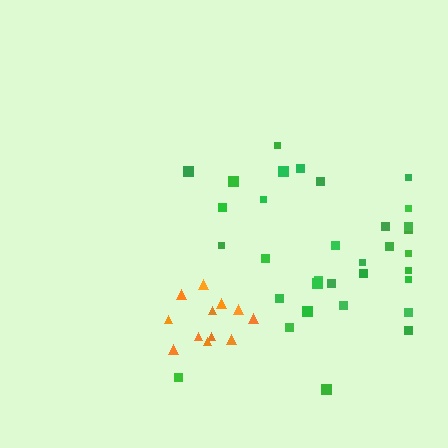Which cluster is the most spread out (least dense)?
Green.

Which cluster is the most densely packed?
Orange.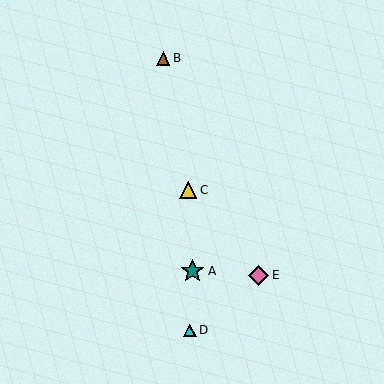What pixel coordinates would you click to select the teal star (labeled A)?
Click at (193, 271) to select the teal star A.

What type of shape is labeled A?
Shape A is a teal star.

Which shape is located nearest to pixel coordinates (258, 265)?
The pink diamond (labeled E) at (259, 275) is nearest to that location.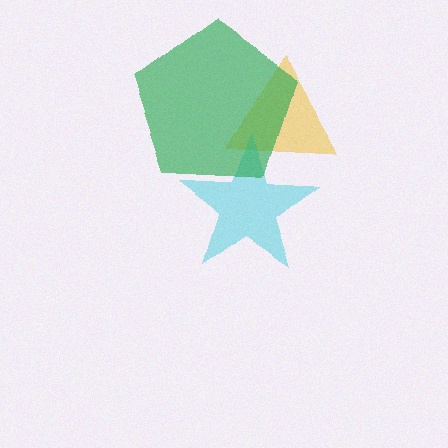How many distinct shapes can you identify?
There are 3 distinct shapes: a yellow triangle, a cyan star, a green pentagon.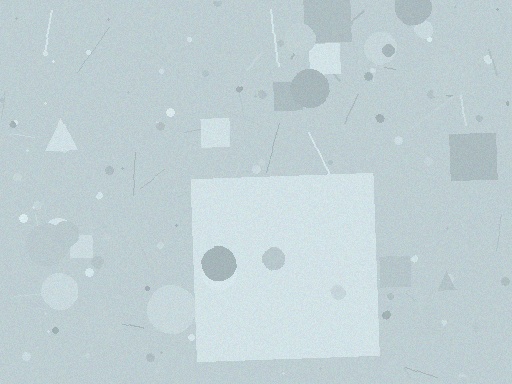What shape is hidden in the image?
A square is hidden in the image.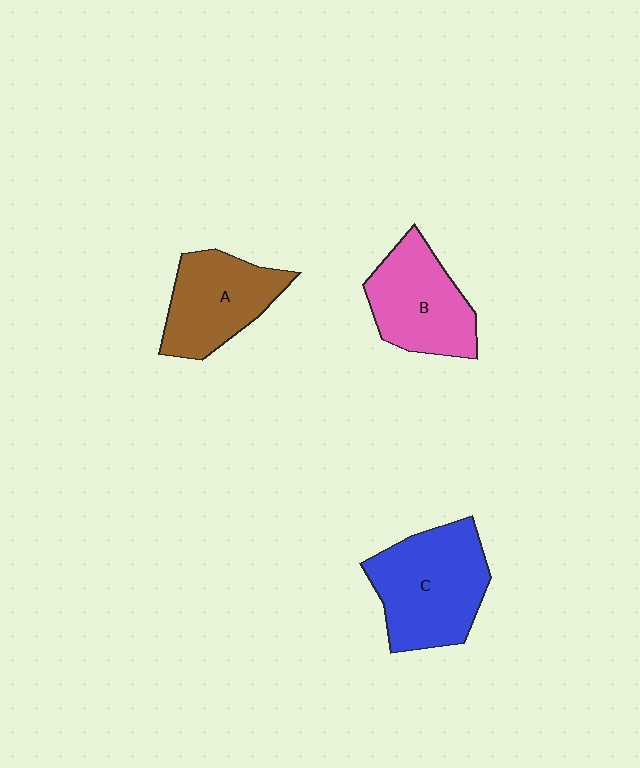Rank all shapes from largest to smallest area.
From largest to smallest: C (blue), B (pink), A (brown).